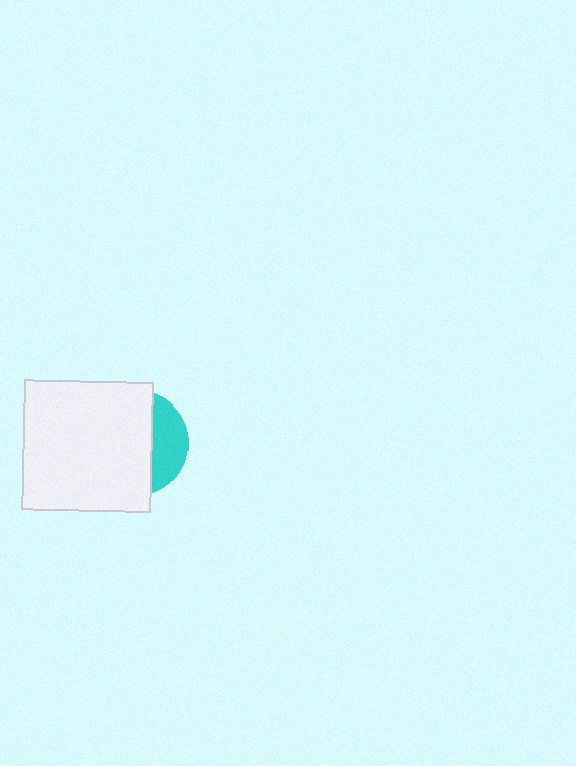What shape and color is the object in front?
The object in front is a white square.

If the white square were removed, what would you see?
You would see the complete cyan circle.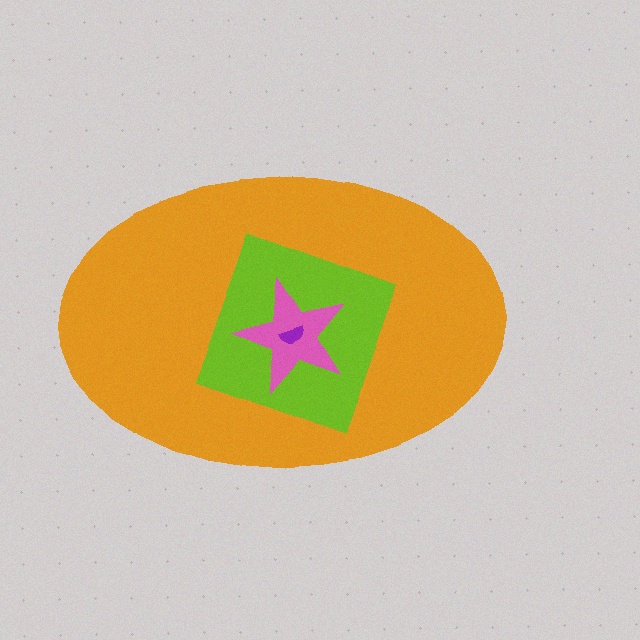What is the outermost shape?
The orange ellipse.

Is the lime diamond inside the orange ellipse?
Yes.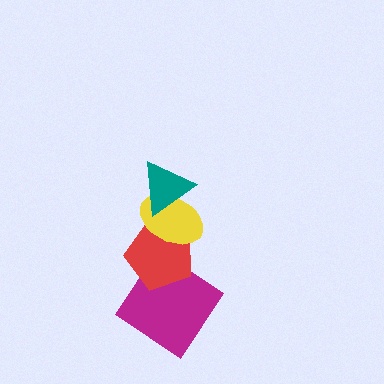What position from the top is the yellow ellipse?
The yellow ellipse is 2nd from the top.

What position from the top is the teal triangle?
The teal triangle is 1st from the top.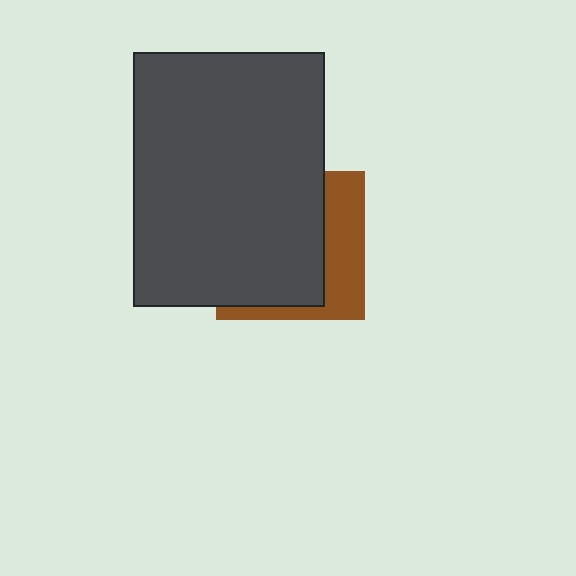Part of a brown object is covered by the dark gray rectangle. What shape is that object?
It is a square.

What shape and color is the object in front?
The object in front is a dark gray rectangle.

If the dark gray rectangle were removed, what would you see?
You would see the complete brown square.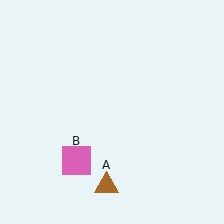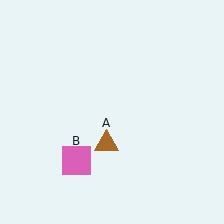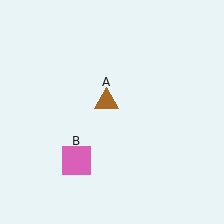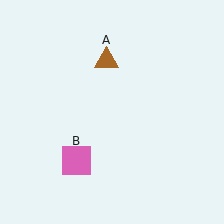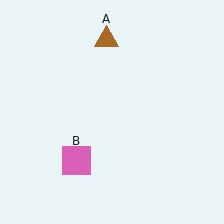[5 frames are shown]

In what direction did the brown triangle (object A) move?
The brown triangle (object A) moved up.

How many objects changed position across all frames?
1 object changed position: brown triangle (object A).